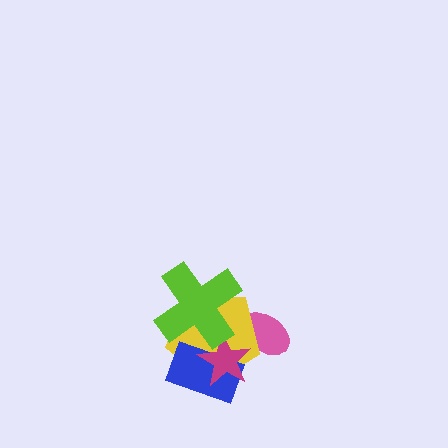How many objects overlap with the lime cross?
3 objects overlap with the lime cross.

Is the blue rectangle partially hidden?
Yes, it is partially covered by another shape.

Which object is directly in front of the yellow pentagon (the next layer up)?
The blue rectangle is directly in front of the yellow pentagon.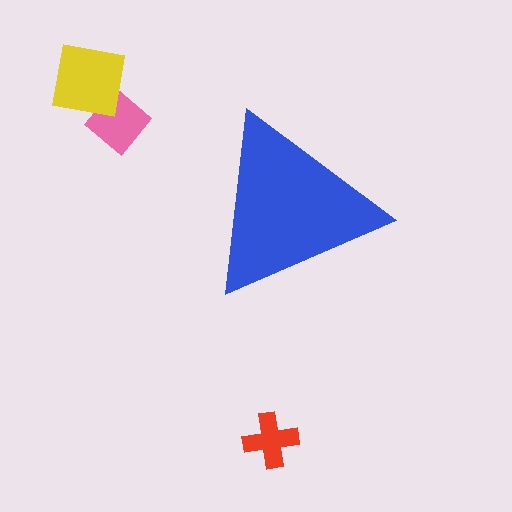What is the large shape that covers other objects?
A blue triangle.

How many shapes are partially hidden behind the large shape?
0 shapes are partially hidden.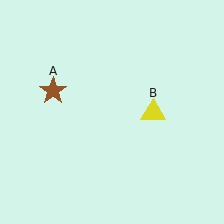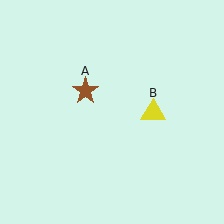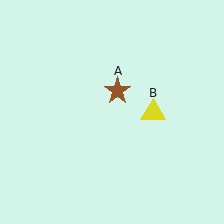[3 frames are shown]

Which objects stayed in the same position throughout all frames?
Yellow triangle (object B) remained stationary.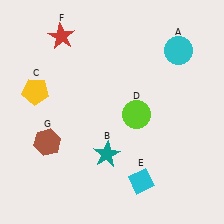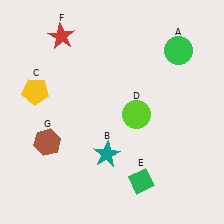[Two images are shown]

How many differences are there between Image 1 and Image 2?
There are 2 differences between the two images.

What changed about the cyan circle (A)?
In Image 1, A is cyan. In Image 2, it changed to green.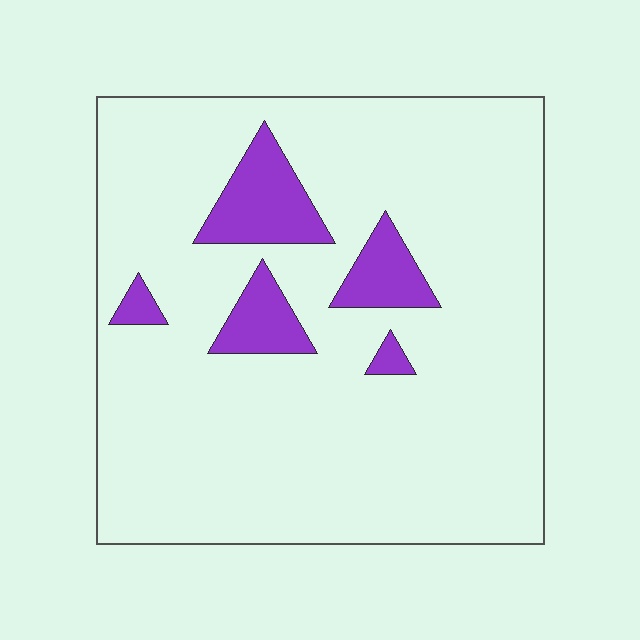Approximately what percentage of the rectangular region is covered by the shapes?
Approximately 10%.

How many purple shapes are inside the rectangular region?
5.